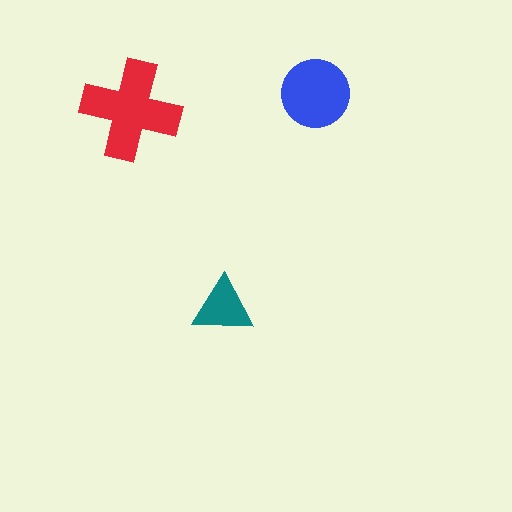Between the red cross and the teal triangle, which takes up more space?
The red cross.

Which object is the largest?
The red cross.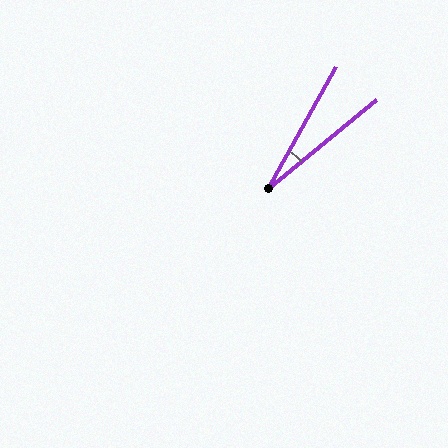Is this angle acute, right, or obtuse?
It is acute.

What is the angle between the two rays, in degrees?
Approximately 21 degrees.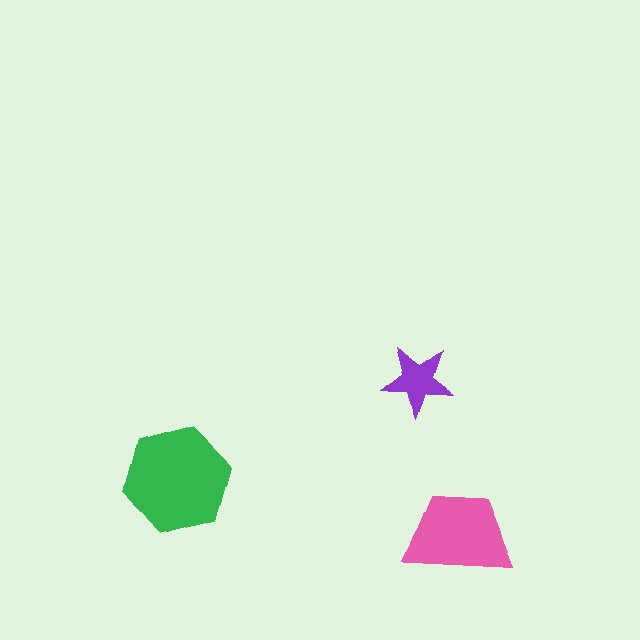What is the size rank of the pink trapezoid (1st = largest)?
2nd.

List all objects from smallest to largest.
The purple star, the pink trapezoid, the green hexagon.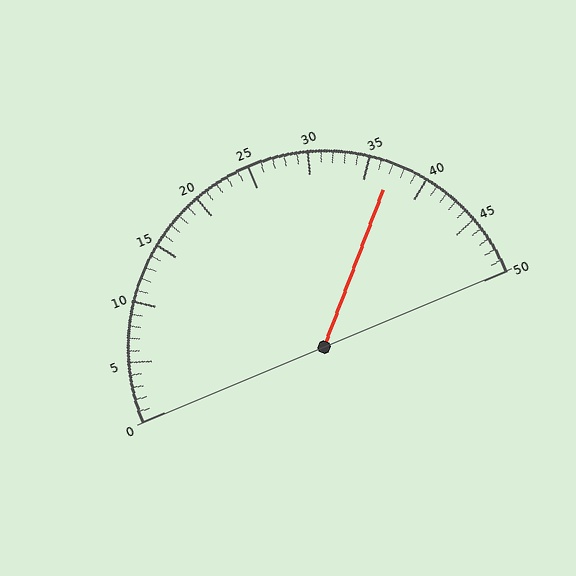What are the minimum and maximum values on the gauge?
The gauge ranges from 0 to 50.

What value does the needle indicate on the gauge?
The needle indicates approximately 37.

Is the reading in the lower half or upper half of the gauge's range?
The reading is in the upper half of the range (0 to 50).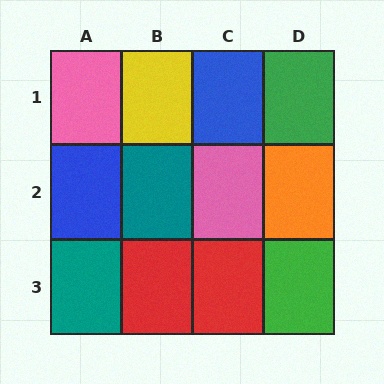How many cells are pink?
2 cells are pink.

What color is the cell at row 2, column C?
Pink.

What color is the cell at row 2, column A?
Blue.